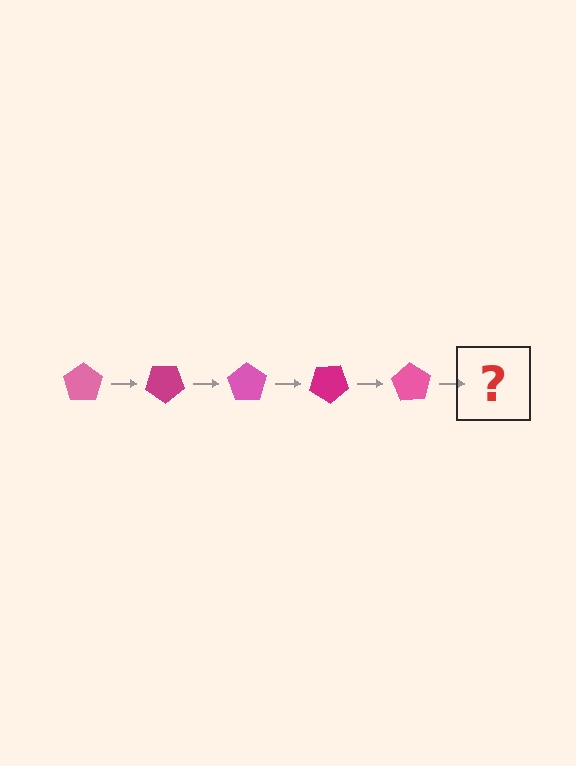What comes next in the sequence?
The next element should be a magenta pentagon, rotated 175 degrees from the start.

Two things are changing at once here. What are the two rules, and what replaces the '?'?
The two rules are that it rotates 35 degrees each step and the color cycles through pink and magenta. The '?' should be a magenta pentagon, rotated 175 degrees from the start.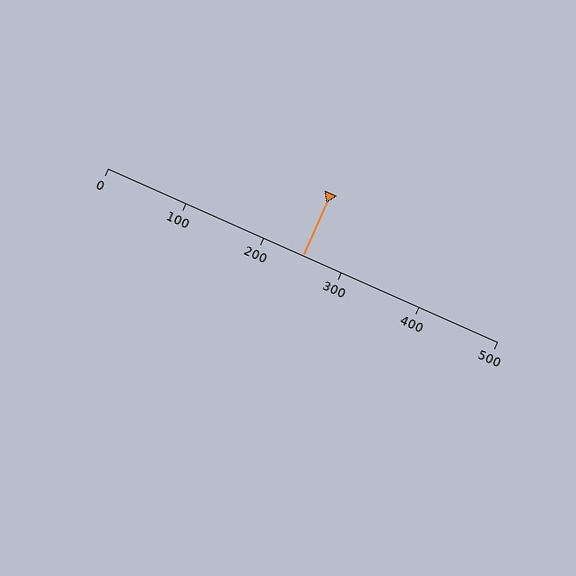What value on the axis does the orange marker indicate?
The marker indicates approximately 250.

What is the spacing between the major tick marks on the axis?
The major ticks are spaced 100 apart.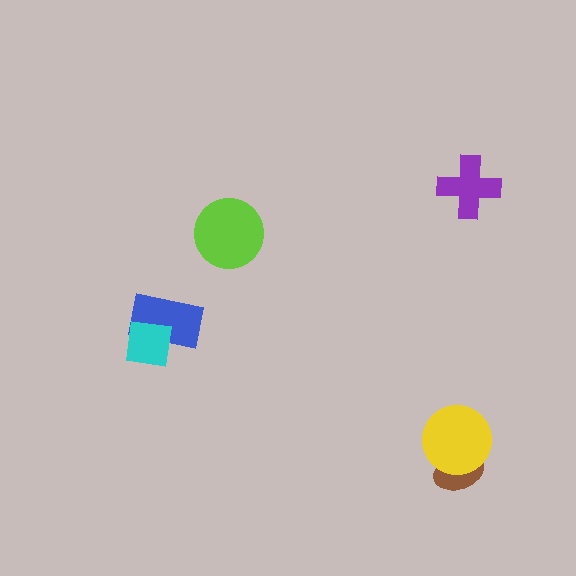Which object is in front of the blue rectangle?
The cyan square is in front of the blue rectangle.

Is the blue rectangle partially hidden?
Yes, it is partially covered by another shape.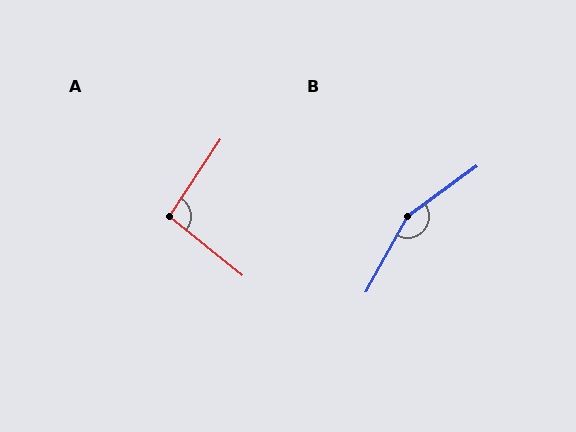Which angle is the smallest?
A, at approximately 95 degrees.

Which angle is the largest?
B, at approximately 155 degrees.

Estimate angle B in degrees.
Approximately 155 degrees.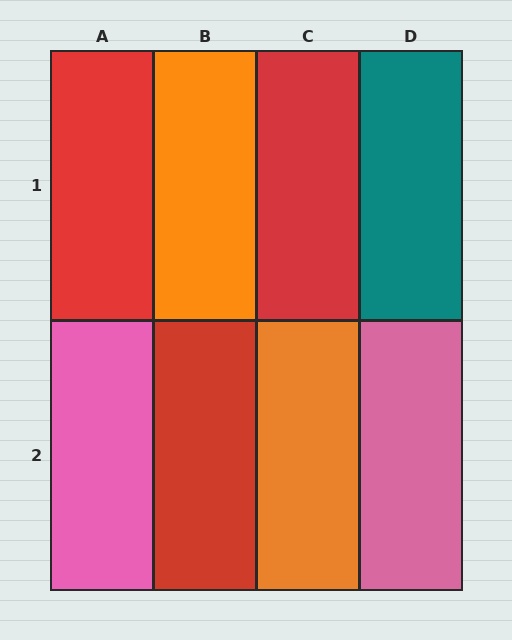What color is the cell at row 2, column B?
Red.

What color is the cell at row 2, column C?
Orange.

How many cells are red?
3 cells are red.